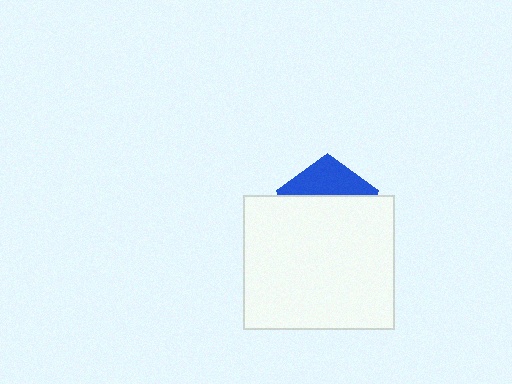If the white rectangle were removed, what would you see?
You would see the complete blue pentagon.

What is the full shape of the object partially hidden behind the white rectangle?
The partially hidden object is a blue pentagon.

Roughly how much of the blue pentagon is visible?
A small part of it is visible (roughly 35%).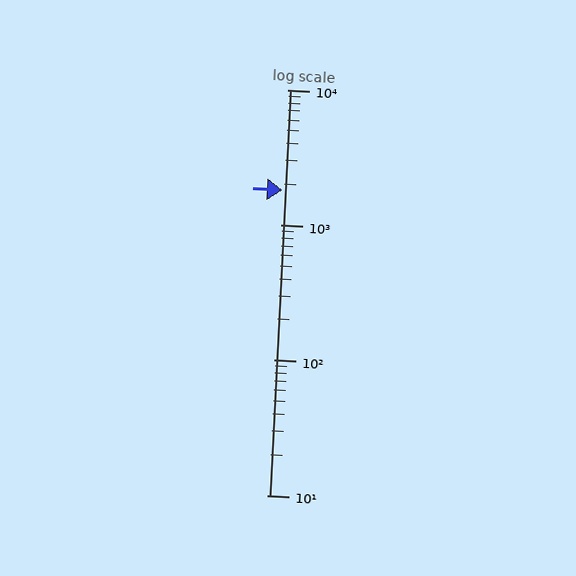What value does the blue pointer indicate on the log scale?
The pointer indicates approximately 1800.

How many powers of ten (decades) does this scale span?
The scale spans 3 decades, from 10 to 10000.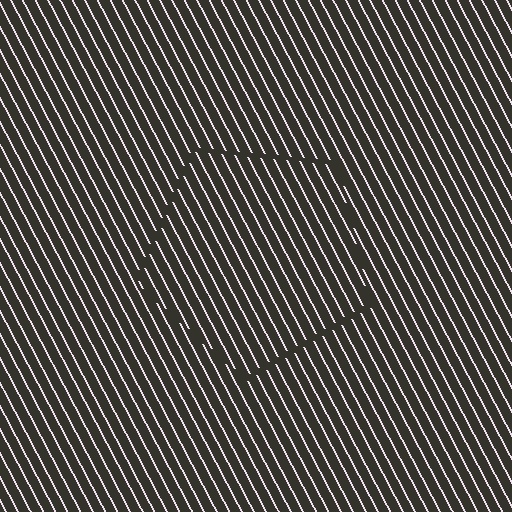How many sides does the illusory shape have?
5 sides — the line-ends trace a pentagon.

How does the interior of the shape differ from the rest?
The interior of the shape contains the same grating, shifted by half a period — the contour is defined by the phase discontinuity where line-ends from the inner and outer gratings abut.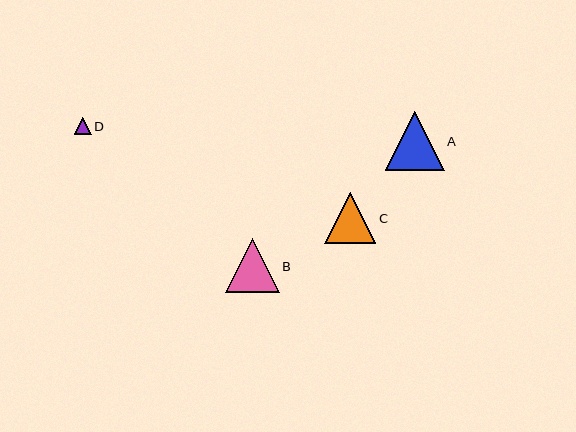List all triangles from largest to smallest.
From largest to smallest: A, B, C, D.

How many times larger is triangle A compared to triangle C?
Triangle A is approximately 1.2 times the size of triangle C.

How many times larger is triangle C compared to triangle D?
Triangle C is approximately 3.0 times the size of triangle D.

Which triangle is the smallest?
Triangle D is the smallest with a size of approximately 17 pixels.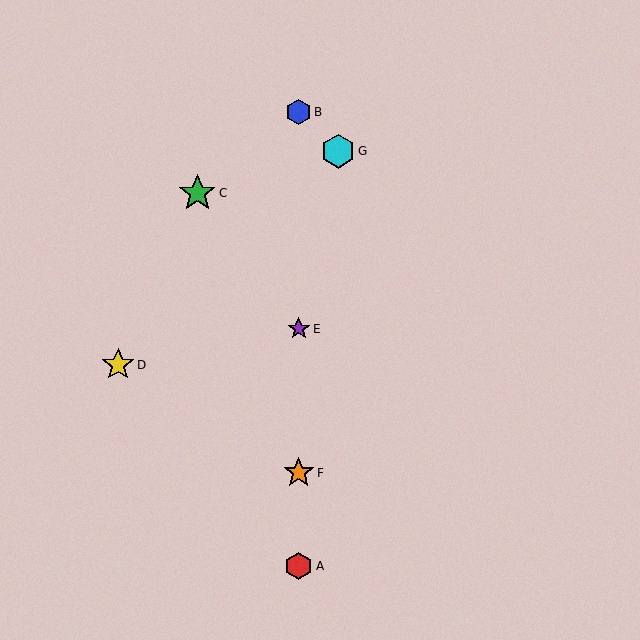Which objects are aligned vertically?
Objects A, B, E, F are aligned vertically.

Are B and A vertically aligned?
Yes, both are at x≈299.